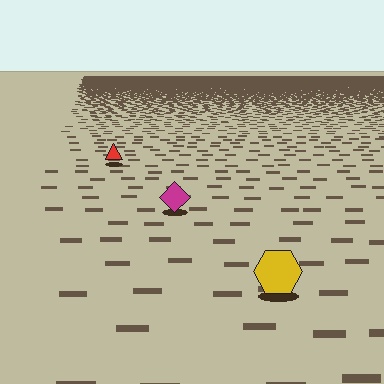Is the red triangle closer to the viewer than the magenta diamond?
No. The magenta diamond is closer — you can tell from the texture gradient: the ground texture is coarser near it.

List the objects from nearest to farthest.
From nearest to farthest: the yellow hexagon, the magenta diamond, the red triangle.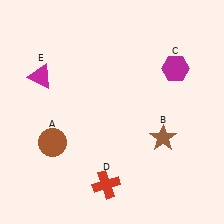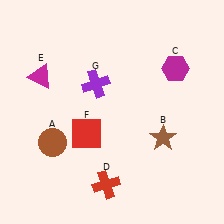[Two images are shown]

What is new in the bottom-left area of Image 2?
A red square (F) was added in the bottom-left area of Image 2.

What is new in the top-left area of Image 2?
A purple cross (G) was added in the top-left area of Image 2.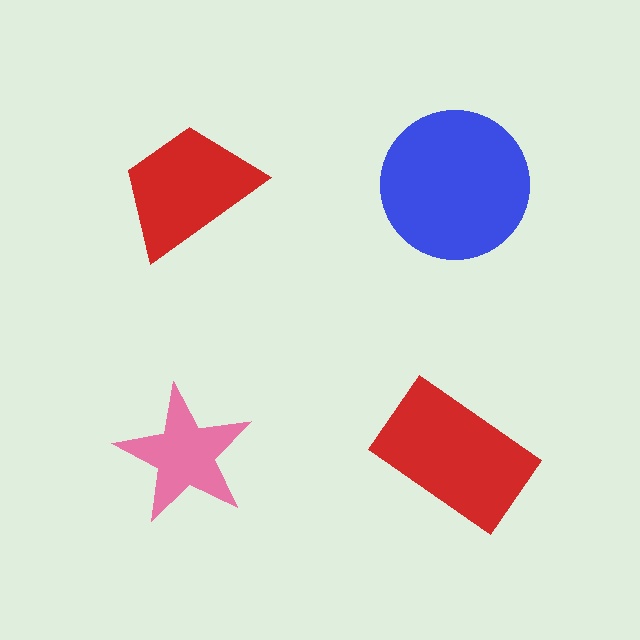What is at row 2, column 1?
A pink star.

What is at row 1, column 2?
A blue circle.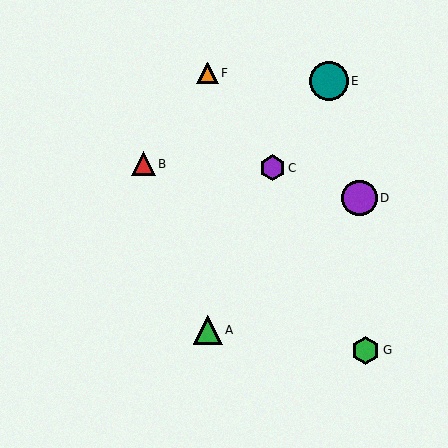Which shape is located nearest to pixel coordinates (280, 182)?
The purple hexagon (labeled C) at (272, 168) is nearest to that location.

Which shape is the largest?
The teal circle (labeled E) is the largest.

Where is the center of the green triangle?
The center of the green triangle is at (208, 330).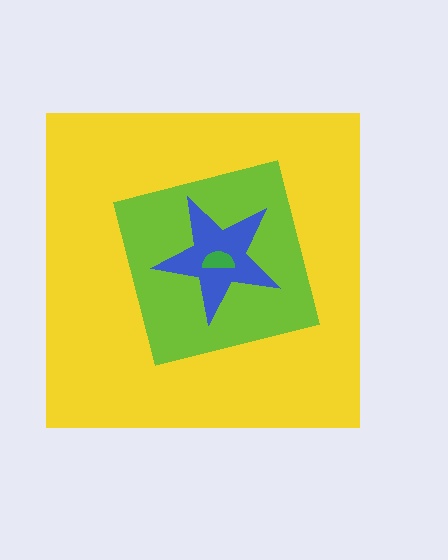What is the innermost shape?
The green semicircle.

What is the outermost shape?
The yellow square.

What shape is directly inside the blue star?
The green semicircle.